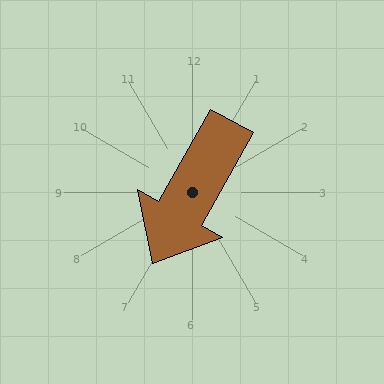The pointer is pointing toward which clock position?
Roughly 7 o'clock.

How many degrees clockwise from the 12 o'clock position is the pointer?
Approximately 209 degrees.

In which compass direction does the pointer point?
Southwest.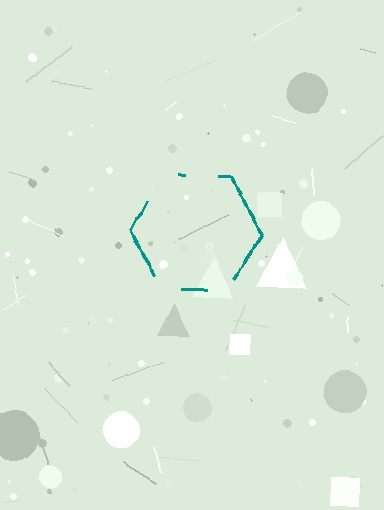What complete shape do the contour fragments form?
The contour fragments form a hexagon.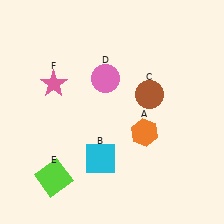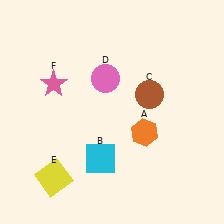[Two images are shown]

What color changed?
The square (E) changed from lime in Image 1 to yellow in Image 2.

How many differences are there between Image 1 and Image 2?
There is 1 difference between the two images.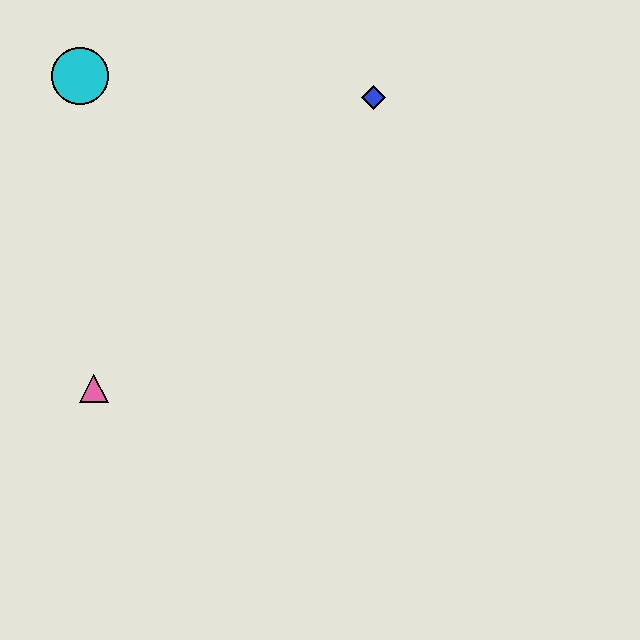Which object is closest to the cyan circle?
The blue diamond is closest to the cyan circle.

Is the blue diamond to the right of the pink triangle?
Yes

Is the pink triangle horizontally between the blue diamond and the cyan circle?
Yes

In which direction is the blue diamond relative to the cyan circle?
The blue diamond is to the right of the cyan circle.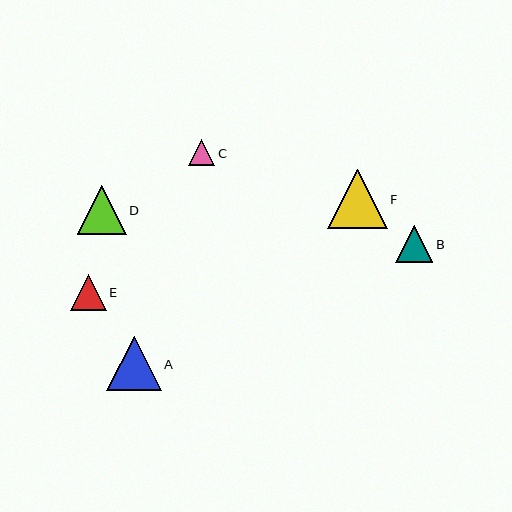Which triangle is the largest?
Triangle F is the largest with a size of approximately 60 pixels.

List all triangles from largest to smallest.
From largest to smallest: F, A, D, B, E, C.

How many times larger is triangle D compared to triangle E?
Triangle D is approximately 1.4 times the size of triangle E.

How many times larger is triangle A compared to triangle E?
Triangle A is approximately 1.5 times the size of triangle E.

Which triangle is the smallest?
Triangle C is the smallest with a size of approximately 26 pixels.